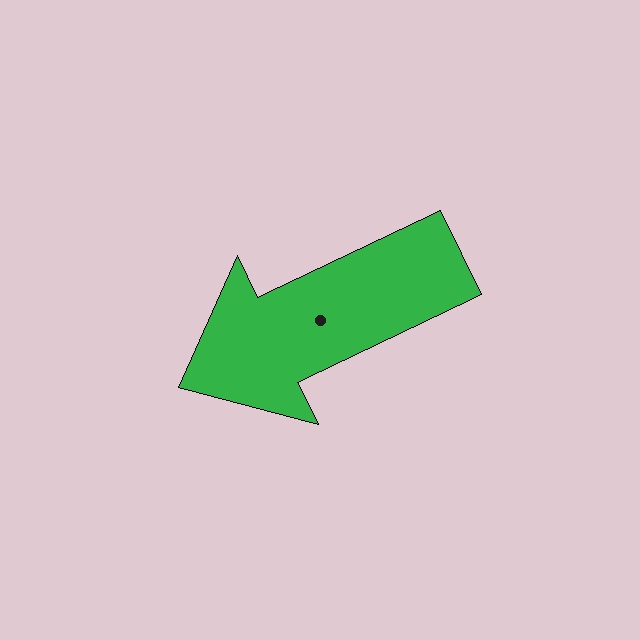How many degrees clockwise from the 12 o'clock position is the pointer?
Approximately 244 degrees.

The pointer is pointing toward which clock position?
Roughly 8 o'clock.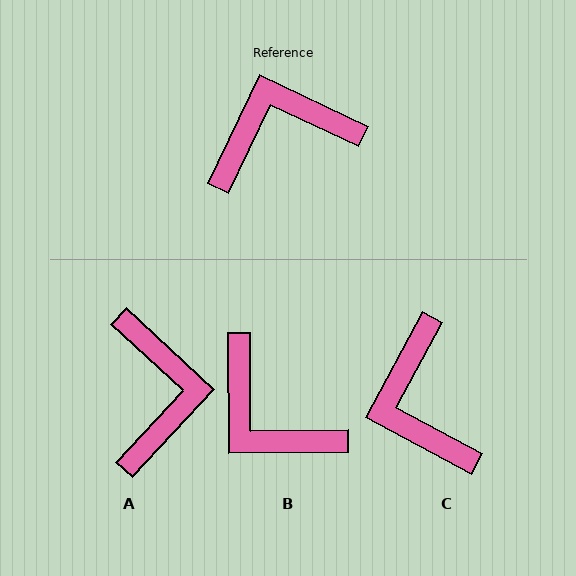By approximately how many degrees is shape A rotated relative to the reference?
Approximately 108 degrees clockwise.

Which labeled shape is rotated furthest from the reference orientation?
B, about 116 degrees away.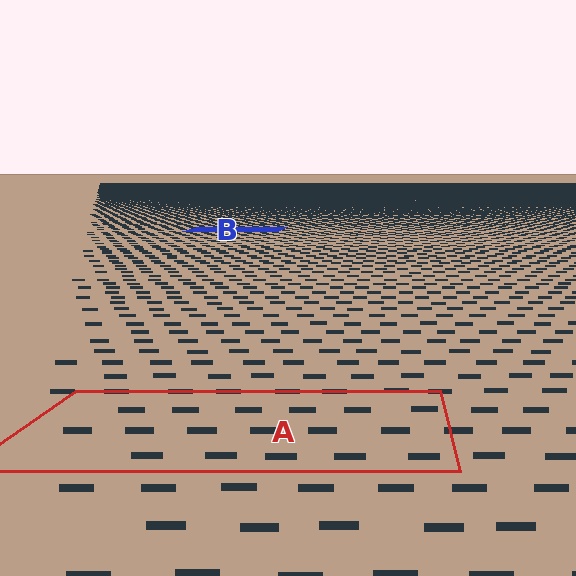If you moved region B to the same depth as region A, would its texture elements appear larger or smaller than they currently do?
They would appear larger. At a closer depth, the same texture elements are projected at a bigger on-screen size.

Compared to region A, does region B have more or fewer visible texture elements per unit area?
Region B has more texture elements per unit area — they are packed more densely because it is farther away.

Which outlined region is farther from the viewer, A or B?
Region B is farther from the viewer — the texture elements inside it appear smaller and more densely packed.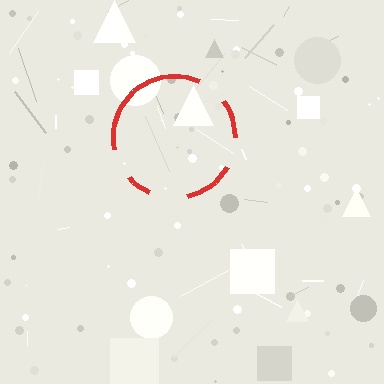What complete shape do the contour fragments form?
The contour fragments form a circle.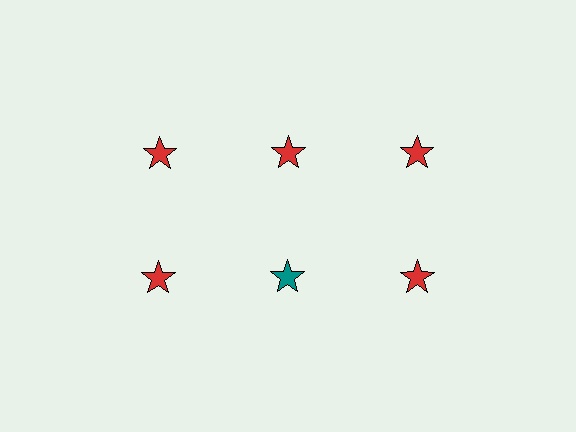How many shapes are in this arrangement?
There are 6 shapes arranged in a grid pattern.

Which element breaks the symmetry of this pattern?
The teal star in the second row, second from left column breaks the symmetry. All other shapes are red stars.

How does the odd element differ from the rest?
It has a different color: teal instead of red.